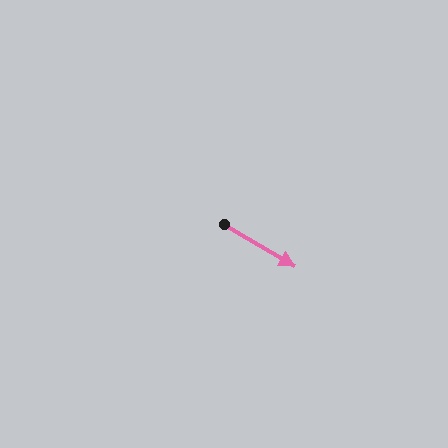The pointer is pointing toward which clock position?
Roughly 4 o'clock.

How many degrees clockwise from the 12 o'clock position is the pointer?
Approximately 121 degrees.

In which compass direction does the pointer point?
Southeast.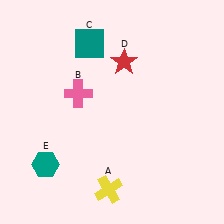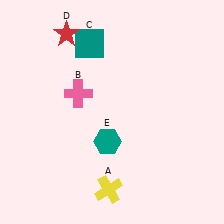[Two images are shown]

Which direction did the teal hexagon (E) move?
The teal hexagon (E) moved right.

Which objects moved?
The objects that moved are: the red star (D), the teal hexagon (E).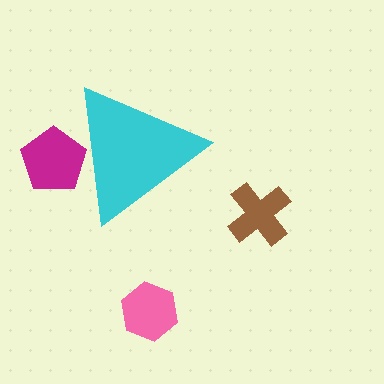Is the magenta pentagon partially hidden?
Yes, the magenta pentagon is partially hidden behind the cyan triangle.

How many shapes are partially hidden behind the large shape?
1 shape is partially hidden.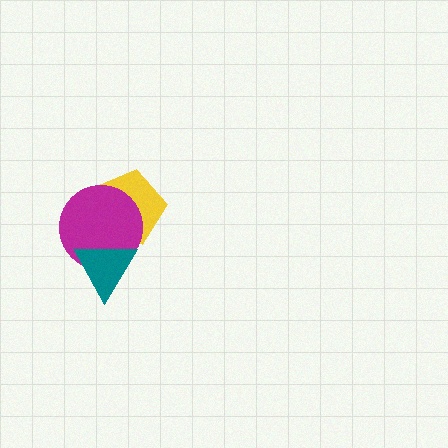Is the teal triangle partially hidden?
No, no other shape covers it.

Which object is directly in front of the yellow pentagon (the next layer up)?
The magenta circle is directly in front of the yellow pentagon.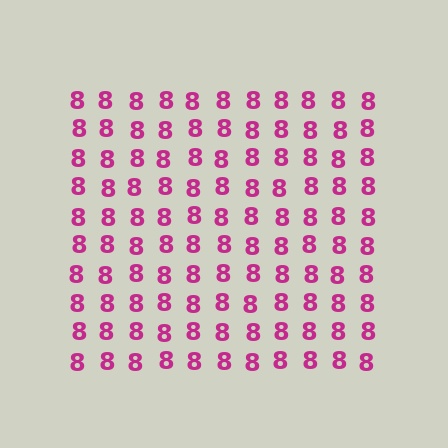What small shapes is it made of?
It is made of small digit 8's.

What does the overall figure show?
The overall figure shows a square.